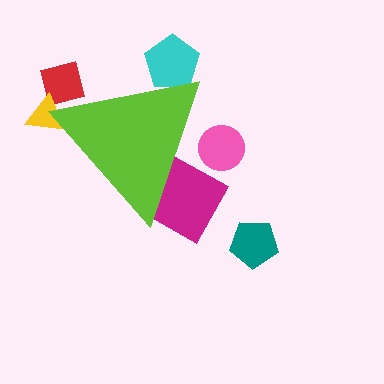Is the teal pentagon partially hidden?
No, the teal pentagon is fully visible.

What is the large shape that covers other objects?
A lime triangle.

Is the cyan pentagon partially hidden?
Yes, the cyan pentagon is partially hidden behind the lime triangle.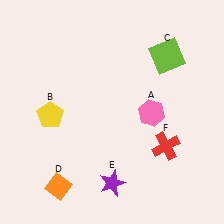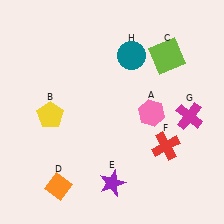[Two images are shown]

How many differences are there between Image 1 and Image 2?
There are 2 differences between the two images.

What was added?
A magenta cross (G), a teal circle (H) were added in Image 2.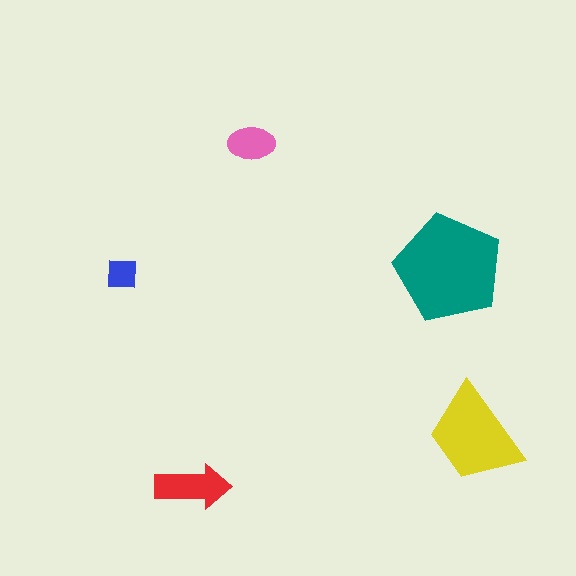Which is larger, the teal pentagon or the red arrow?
The teal pentagon.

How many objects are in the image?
There are 5 objects in the image.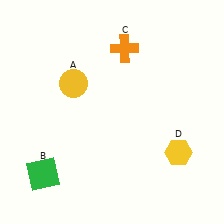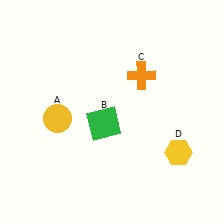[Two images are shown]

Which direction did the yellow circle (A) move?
The yellow circle (A) moved down.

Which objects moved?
The objects that moved are: the yellow circle (A), the green square (B), the orange cross (C).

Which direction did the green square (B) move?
The green square (B) moved right.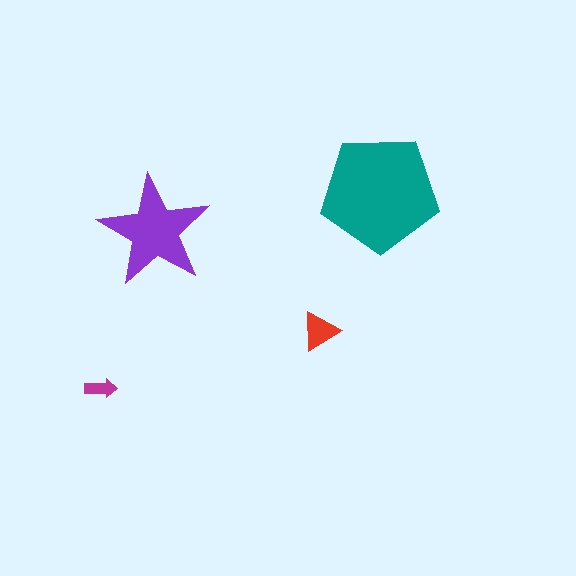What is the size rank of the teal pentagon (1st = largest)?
1st.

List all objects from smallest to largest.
The magenta arrow, the red triangle, the purple star, the teal pentagon.